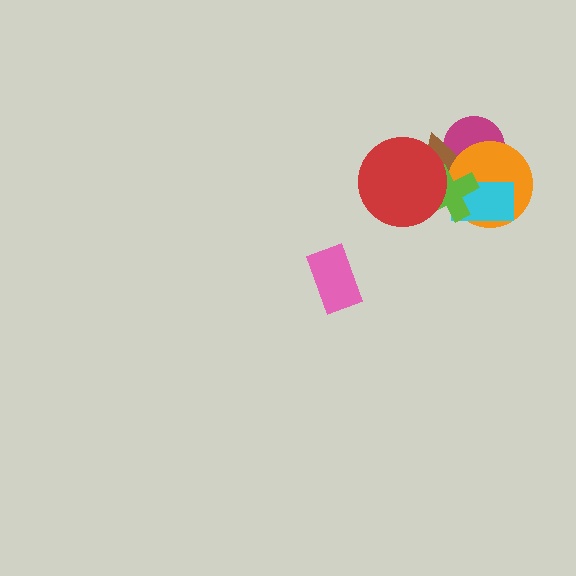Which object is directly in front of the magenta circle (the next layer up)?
The brown triangle is directly in front of the magenta circle.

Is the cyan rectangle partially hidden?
Yes, it is partially covered by another shape.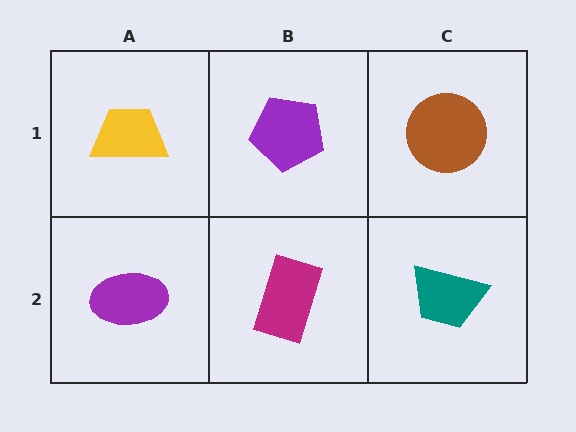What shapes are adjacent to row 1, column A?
A purple ellipse (row 2, column A), a purple pentagon (row 1, column B).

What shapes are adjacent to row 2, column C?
A brown circle (row 1, column C), a magenta rectangle (row 2, column B).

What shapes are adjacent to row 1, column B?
A magenta rectangle (row 2, column B), a yellow trapezoid (row 1, column A), a brown circle (row 1, column C).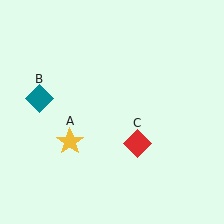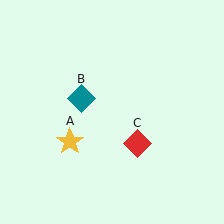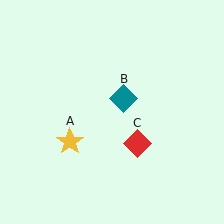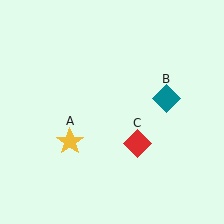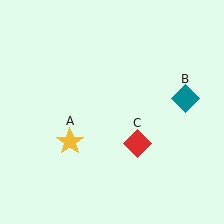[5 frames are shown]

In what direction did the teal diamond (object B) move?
The teal diamond (object B) moved right.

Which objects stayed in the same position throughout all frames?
Yellow star (object A) and red diamond (object C) remained stationary.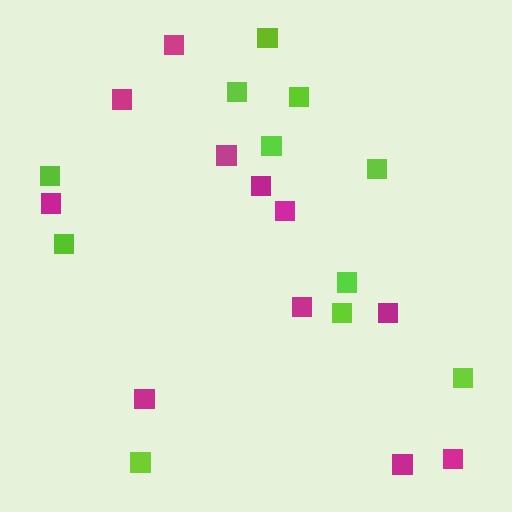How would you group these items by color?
There are 2 groups: one group of lime squares (11) and one group of magenta squares (11).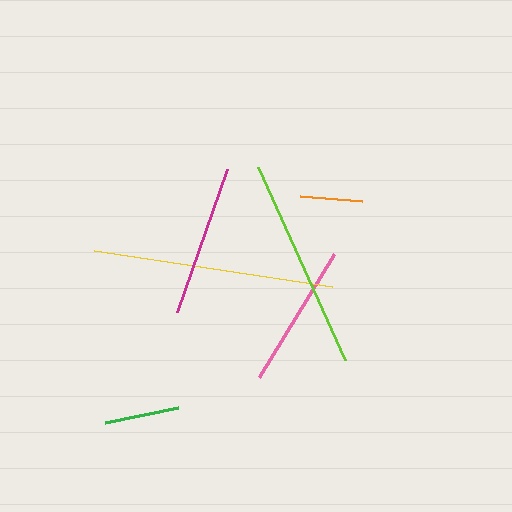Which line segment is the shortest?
The orange line is the shortest at approximately 62 pixels.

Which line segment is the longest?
The yellow line is the longest at approximately 241 pixels.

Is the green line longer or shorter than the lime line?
The lime line is longer than the green line.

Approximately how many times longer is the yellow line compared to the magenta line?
The yellow line is approximately 1.6 times the length of the magenta line.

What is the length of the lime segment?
The lime segment is approximately 212 pixels long.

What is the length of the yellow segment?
The yellow segment is approximately 241 pixels long.